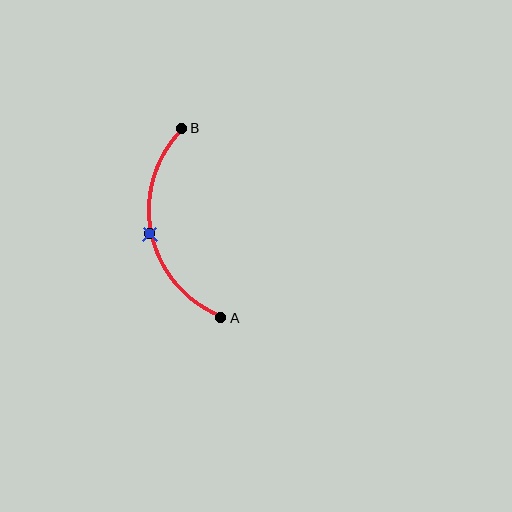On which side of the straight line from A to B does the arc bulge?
The arc bulges to the left of the straight line connecting A and B.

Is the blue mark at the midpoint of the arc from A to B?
Yes. The blue mark lies on the arc at equal arc-length from both A and B — it is the arc midpoint.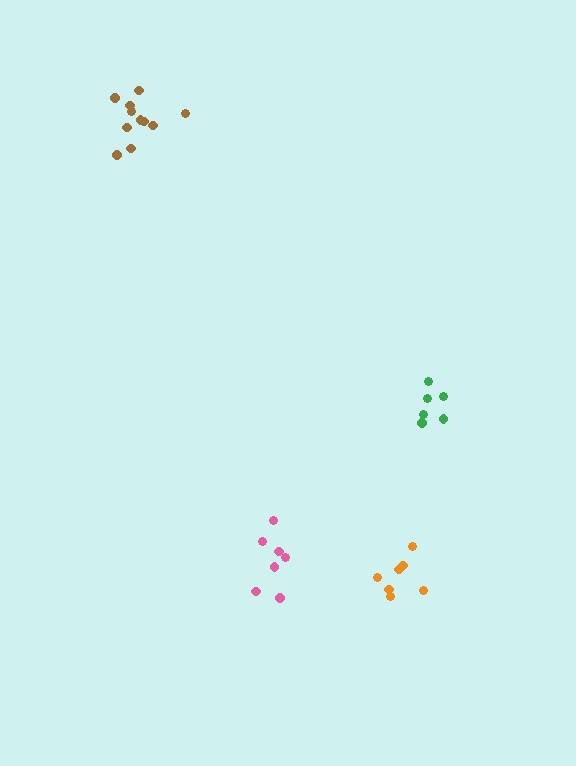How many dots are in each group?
Group 1: 7 dots, Group 2: 11 dots, Group 3: 6 dots, Group 4: 7 dots (31 total).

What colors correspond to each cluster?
The clusters are colored: orange, brown, green, pink.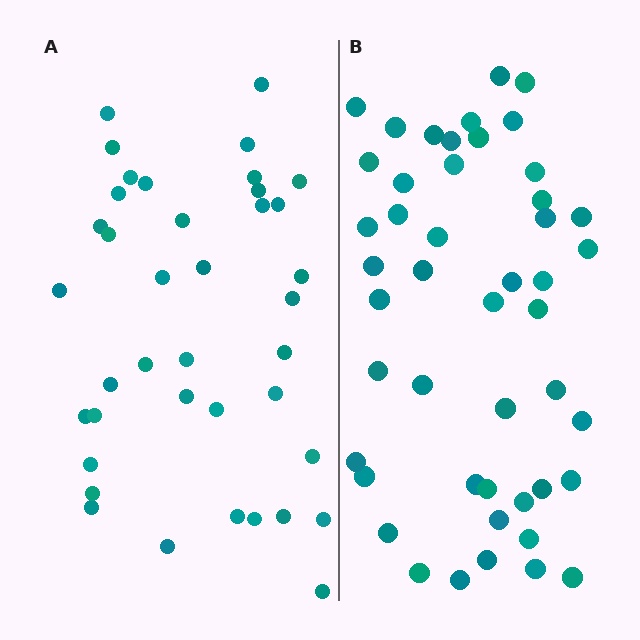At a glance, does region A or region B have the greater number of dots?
Region B (the right region) has more dots.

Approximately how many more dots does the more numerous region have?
Region B has roughly 8 or so more dots than region A.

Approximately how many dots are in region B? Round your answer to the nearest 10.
About 50 dots. (The exact count is 47, which rounds to 50.)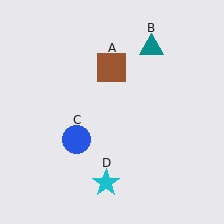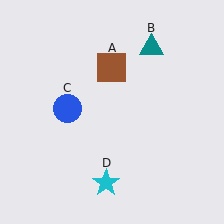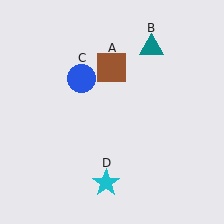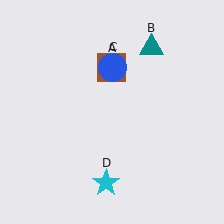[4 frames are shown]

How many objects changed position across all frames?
1 object changed position: blue circle (object C).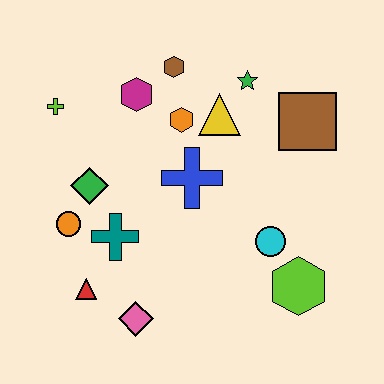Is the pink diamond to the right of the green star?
No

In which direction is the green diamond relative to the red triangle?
The green diamond is above the red triangle.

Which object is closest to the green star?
The yellow triangle is closest to the green star.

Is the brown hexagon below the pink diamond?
No